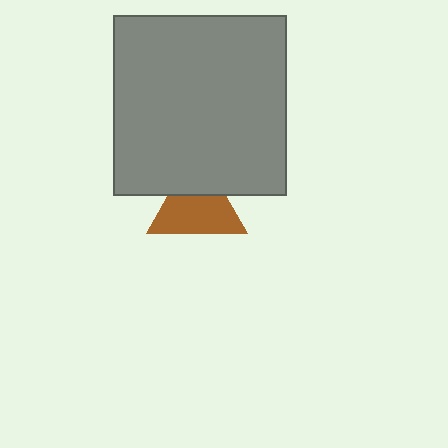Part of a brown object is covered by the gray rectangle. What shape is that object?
It is a triangle.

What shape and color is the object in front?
The object in front is a gray rectangle.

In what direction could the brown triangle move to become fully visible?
The brown triangle could move down. That would shift it out from behind the gray rectangle entirely.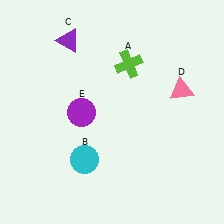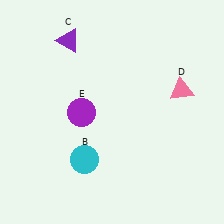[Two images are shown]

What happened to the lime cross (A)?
The lime cross (A) was removed in Image 2. It was in the top-right area of Image 1.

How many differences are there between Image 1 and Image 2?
There is 1 difference between the two images.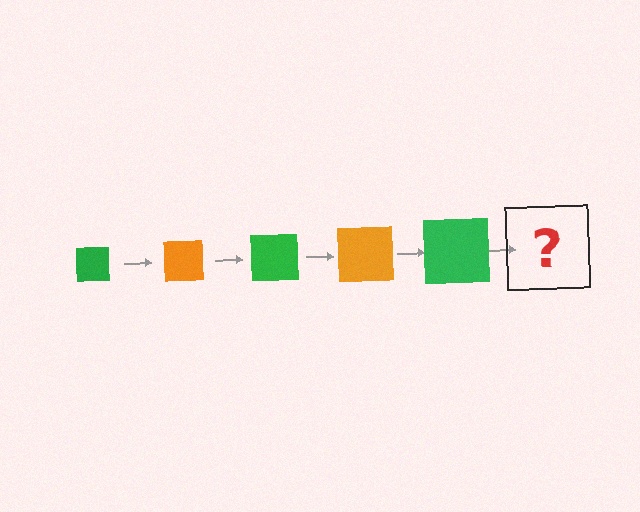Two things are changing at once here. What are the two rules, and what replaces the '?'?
The two rules are that the square grows larger each step and the color cycles through green and orange. The '?' should be an orange square, larger than the previous one.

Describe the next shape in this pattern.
It should be an orange square, larger than the previous one.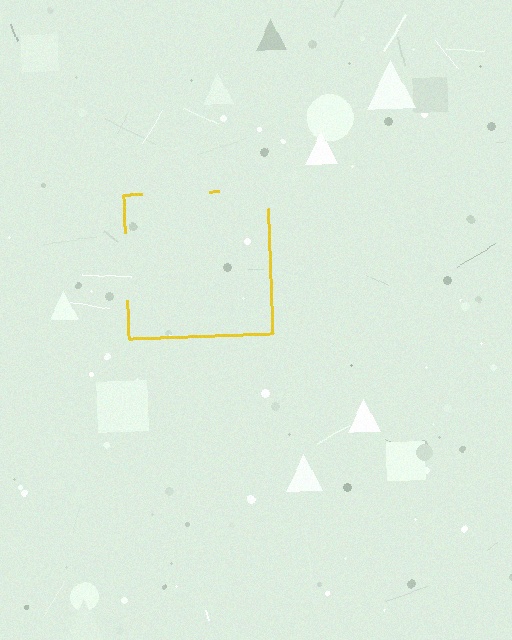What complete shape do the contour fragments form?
The contour fragments form a square.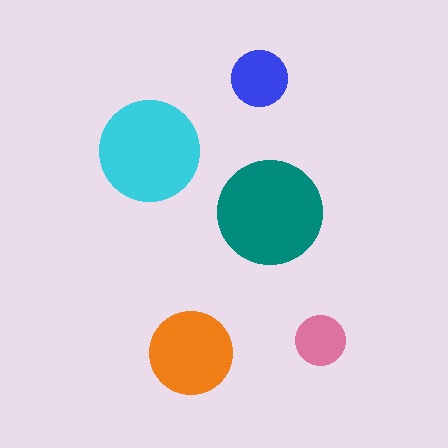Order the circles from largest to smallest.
the teal one, the cyan one, the orange one, the blue one, the pink one.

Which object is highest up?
The blue circle is topmost.